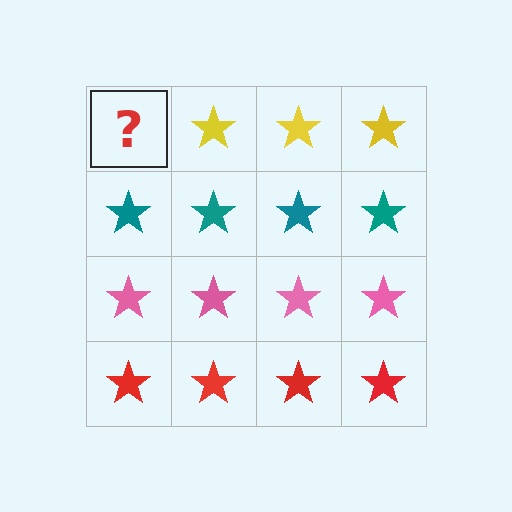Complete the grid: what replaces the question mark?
The question mark should be replaced with a yellow star.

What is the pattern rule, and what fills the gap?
The rule is that each row has a consistent color. The gap should be filled with a yellow star.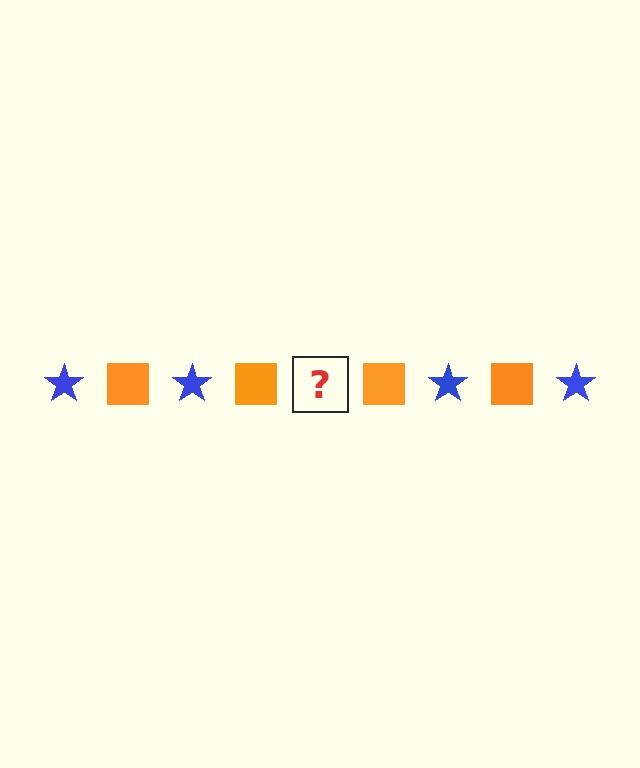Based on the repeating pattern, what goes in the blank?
The blank should be a blue star.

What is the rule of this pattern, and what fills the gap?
The rule is that the pattern alternates between blue star and orange square. The gap should be filled with a blue star.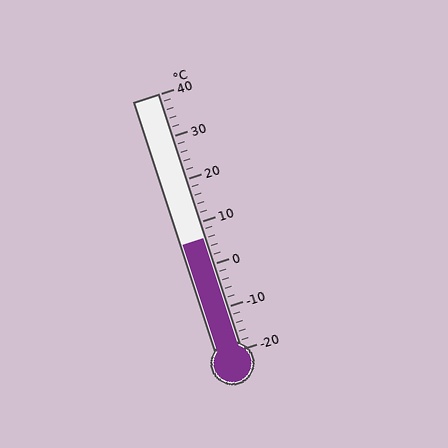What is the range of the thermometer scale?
The thermometer scale ranges from -20°C to 40°C.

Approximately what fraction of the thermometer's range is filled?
The thermometer is filled to approximately 45% of its range.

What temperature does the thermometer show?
The thermometer shows approximately 6°C.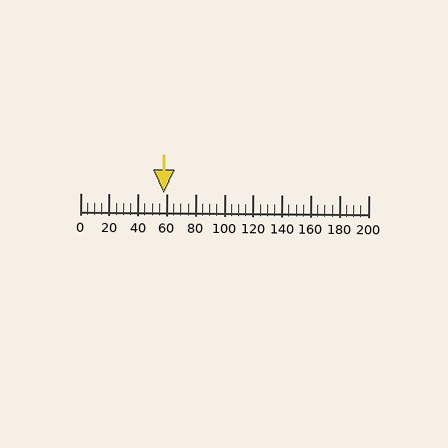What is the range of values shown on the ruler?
The ruler shows values from 0 to 200.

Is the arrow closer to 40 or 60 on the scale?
The arrow is closer to 60.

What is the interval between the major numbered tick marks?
The major tick marks are spaced 20 units apart.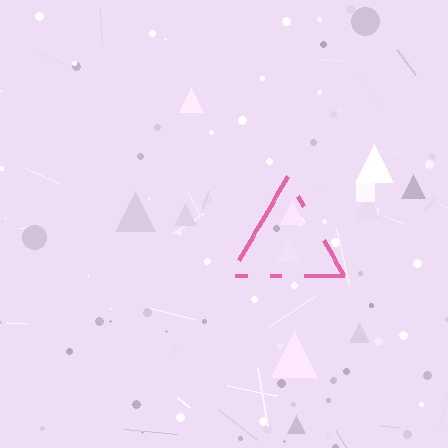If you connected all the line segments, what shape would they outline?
They would outline a triangle.